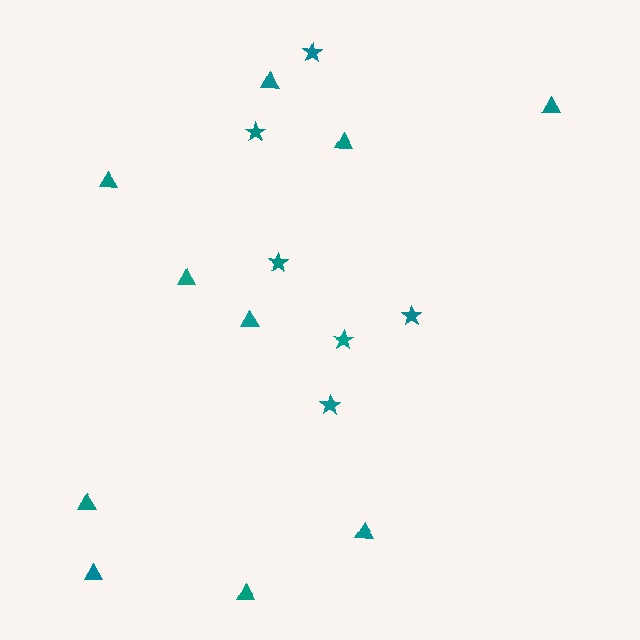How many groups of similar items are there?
There are 2 groups: one group of triangles (10) and one group of stars (6).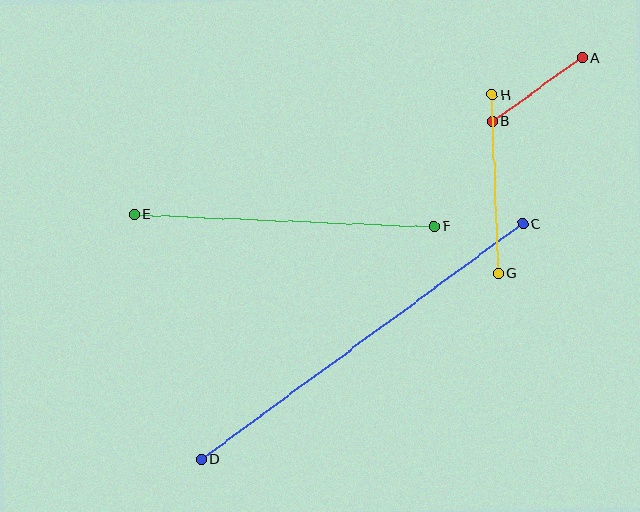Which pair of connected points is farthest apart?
Points C and D are farthest apart.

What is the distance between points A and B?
The distance is approximately 110 pixels.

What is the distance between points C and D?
The distance is approximately 399 pixels.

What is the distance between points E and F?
The distance is approximately 300 pixels.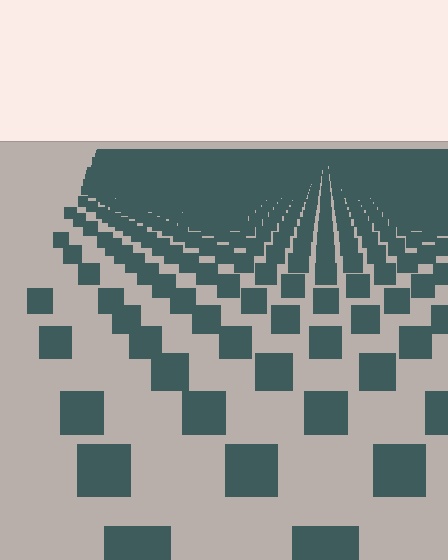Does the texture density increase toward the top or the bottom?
Density increases toward the top.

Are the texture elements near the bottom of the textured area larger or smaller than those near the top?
Larger. Near the bottom, elements are closer to the viewer and appear at a bigger on-screen size.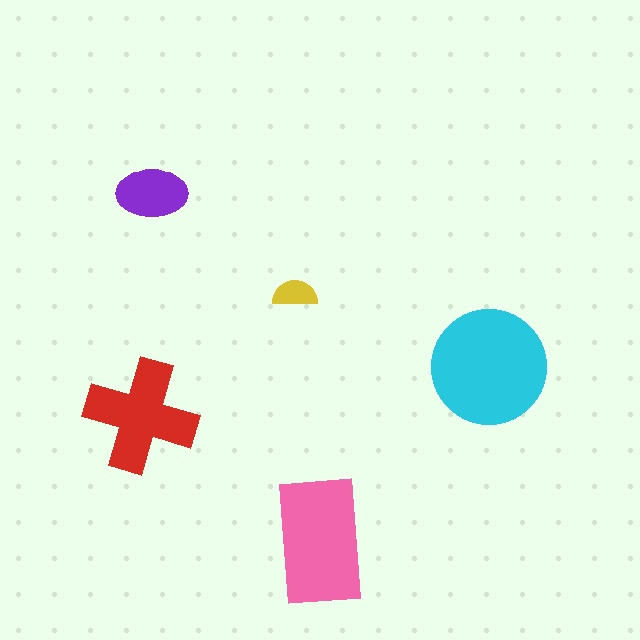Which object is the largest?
The cyan circle.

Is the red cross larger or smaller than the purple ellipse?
Larger.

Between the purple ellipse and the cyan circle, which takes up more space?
The cyan circle.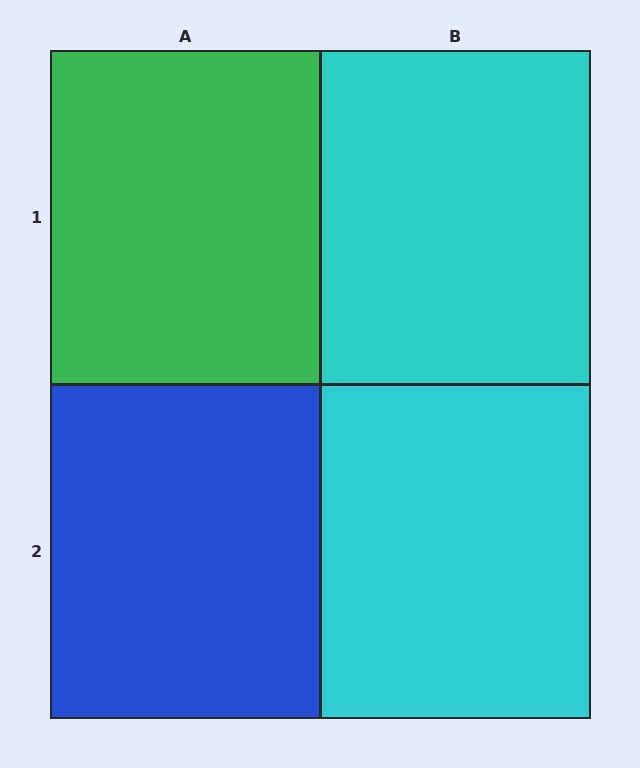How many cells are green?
1 cell is green.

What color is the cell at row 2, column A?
Blue.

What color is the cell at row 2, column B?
Cyan.